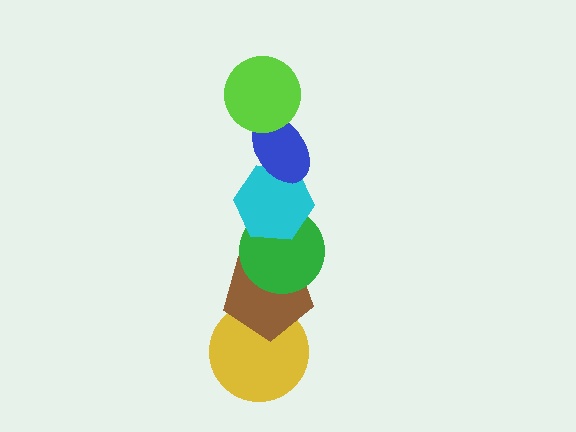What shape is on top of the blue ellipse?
The lime circle is on top of the blue ellipse.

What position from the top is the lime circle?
The lime circle is 1st from the top.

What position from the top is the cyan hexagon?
The cyan hexagon is 3rd from the top.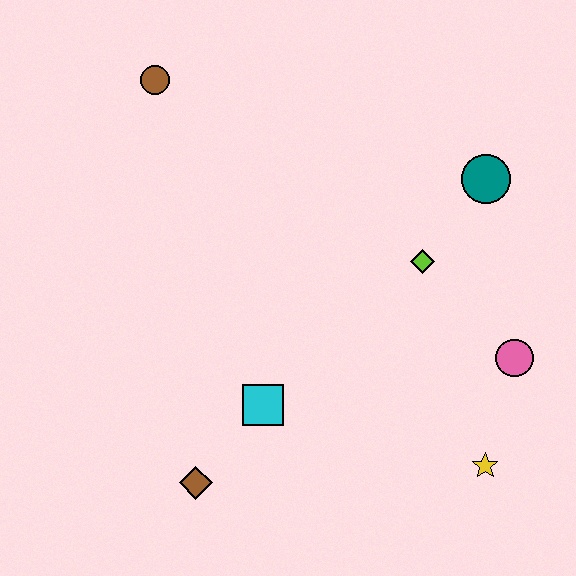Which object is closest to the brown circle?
The lime diamond is closest to the brown circle.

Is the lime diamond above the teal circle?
No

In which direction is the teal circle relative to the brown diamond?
The teal circle is above the brown diamond.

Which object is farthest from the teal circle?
The brown diamond is farthest from the teal circle.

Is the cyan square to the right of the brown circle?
Yes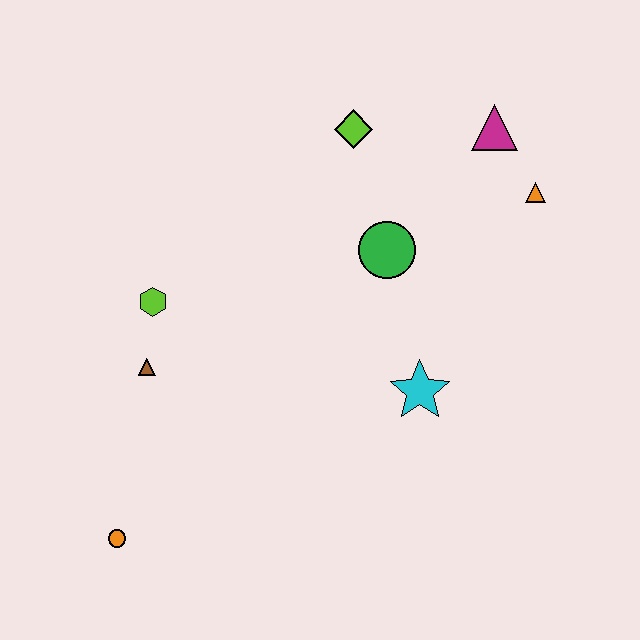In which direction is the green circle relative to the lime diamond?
The green circle is below the lime diamond.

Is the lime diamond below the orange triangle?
No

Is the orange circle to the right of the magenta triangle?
No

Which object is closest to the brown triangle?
The lime hexagon is closest to the brown triangle.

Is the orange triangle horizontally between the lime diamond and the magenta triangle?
No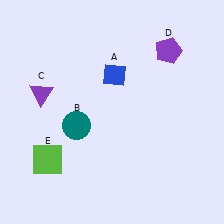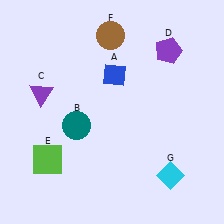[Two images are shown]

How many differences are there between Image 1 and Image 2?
There are 2 differences between the two images.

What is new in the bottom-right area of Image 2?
A cyan diamond (G) was added in the bottom-right area of Image 2.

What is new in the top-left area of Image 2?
A brown circle (F) was added in the top-left area of Image 2.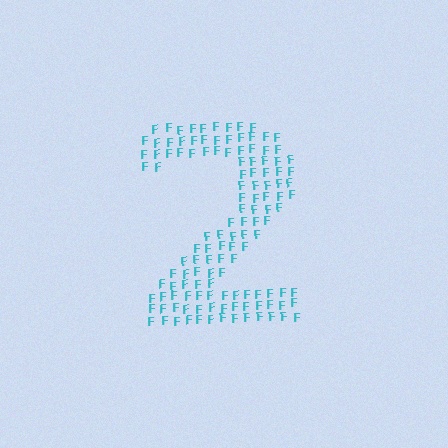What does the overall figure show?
The overall figure shows the digit 2.